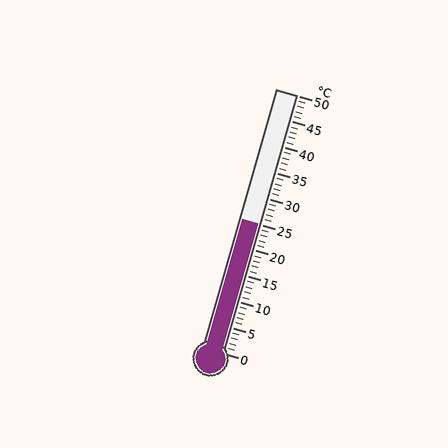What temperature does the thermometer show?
The thermometer shows approximately 25°C.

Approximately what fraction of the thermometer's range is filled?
The thermometer is filled to approximately 50% of its range.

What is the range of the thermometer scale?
The thermometer scale ranges from 0°C to 50°C.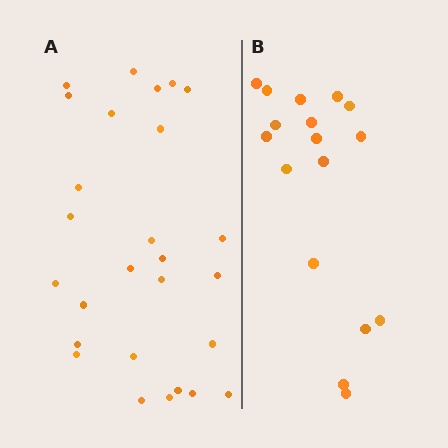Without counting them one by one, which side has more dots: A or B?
Region A (the left region) has more dots.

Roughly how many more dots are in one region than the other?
Region A has roughly 10 or so more dots than region B.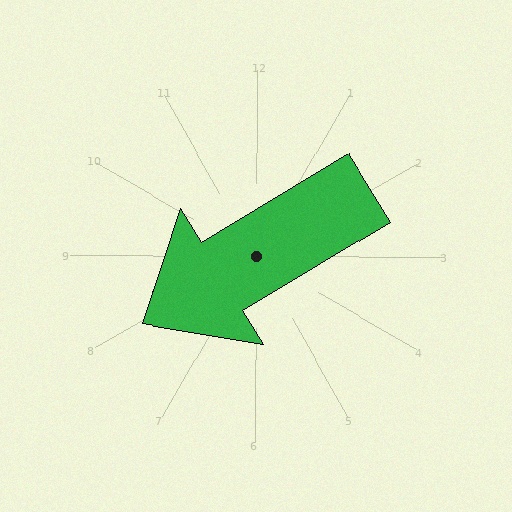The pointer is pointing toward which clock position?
Roughly 8 o'clock.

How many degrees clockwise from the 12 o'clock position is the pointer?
Approximately 239 degrees.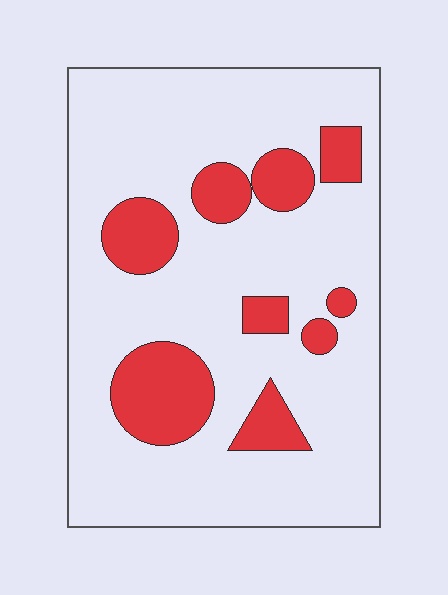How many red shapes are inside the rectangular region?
9.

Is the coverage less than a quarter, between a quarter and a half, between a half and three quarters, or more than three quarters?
Less than a quarter.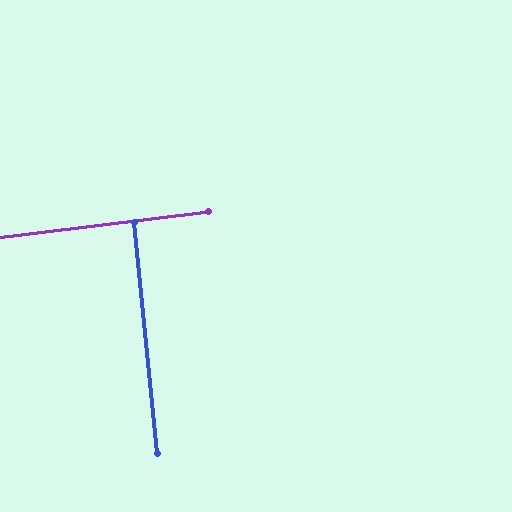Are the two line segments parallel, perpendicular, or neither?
Perpendicular — they meet at approximately 89°.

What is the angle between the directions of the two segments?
Approximately 89 degrees.